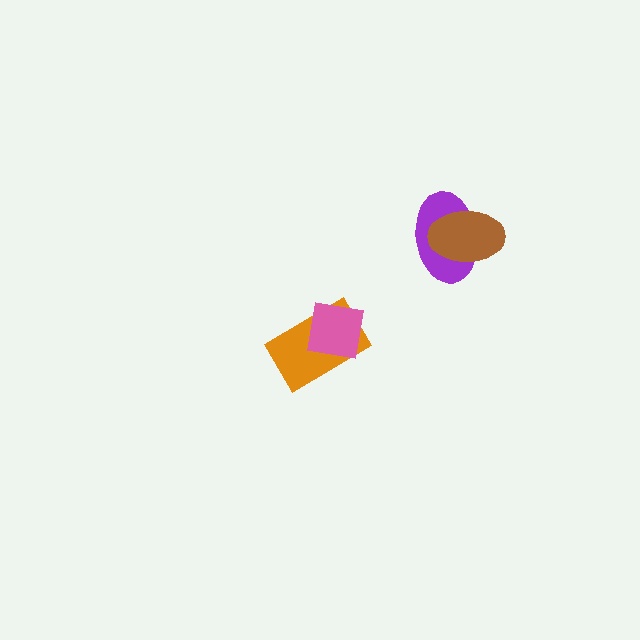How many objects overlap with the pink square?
1 object overlaps with the pink square.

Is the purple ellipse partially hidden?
Yes, it is partially covered by another shape.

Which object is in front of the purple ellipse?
The brown ellipse is in front of the purple ellipse.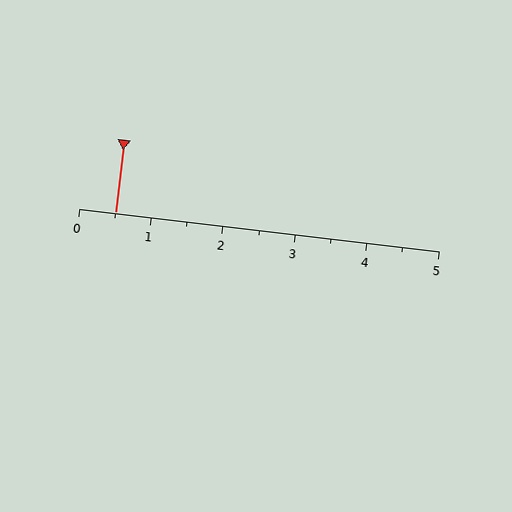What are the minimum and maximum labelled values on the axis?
The axis runs from 0 to 5.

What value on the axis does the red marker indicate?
The marker indicates approximately 0.5.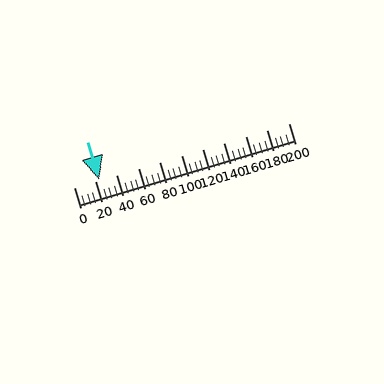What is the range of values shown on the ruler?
The ruler shows values from 0 to 200.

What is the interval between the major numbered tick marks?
The major tick marks are spaced 20 units apart.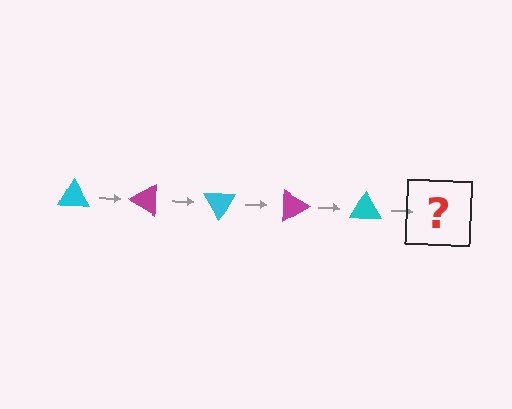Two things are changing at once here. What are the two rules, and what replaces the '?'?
The two rules are that it rotates 30 degrees each step and the color cycles through cyan and magenta. The '?' should be a magenta triangle, rotated 150 degrees from the start.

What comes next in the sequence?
The next element should be a magenta triangle, rotated 150 degrees from the start.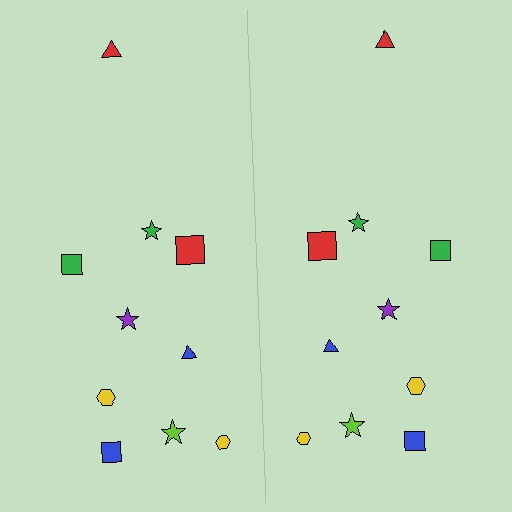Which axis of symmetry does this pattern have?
The pattern has a vertical axis of symmetry running through the center of the image.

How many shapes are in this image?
There are 20 shapes in this image.